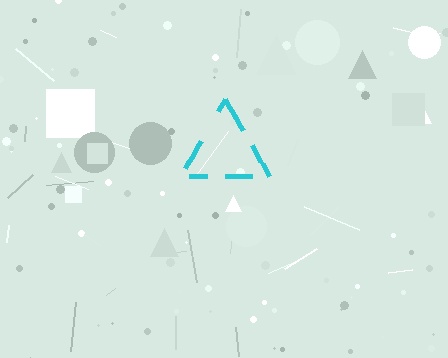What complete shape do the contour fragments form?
The contour fragments form a triangle.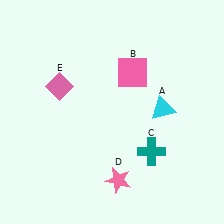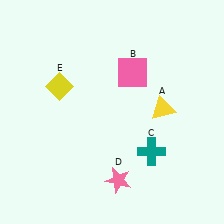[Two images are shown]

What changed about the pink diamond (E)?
In Image 1, E is pink. In Image 2, it changed to yellow.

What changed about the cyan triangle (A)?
In Image 1, A is cyan. In Image 2, it changed to yellow.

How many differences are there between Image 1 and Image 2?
There are 2 differences between the two images.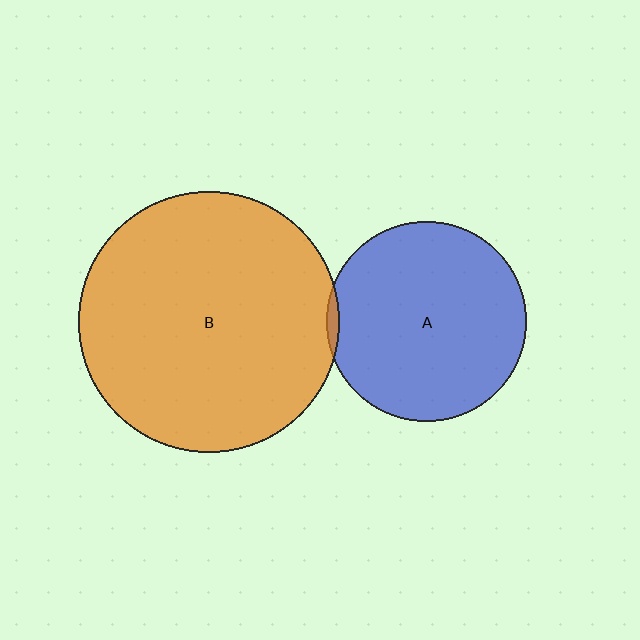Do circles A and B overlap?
Yes.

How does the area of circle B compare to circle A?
Approximately 1.7 times.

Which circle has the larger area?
Circle B (orange).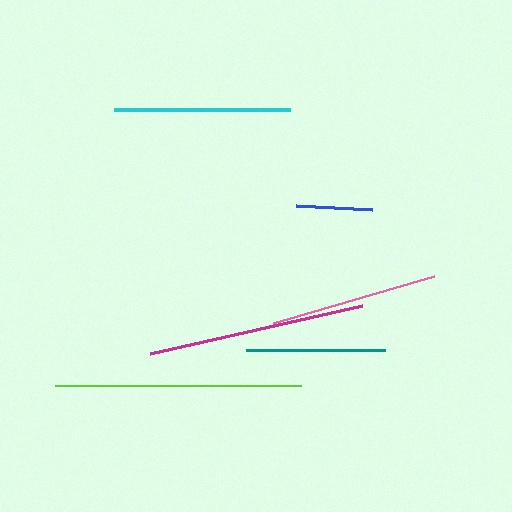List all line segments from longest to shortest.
From longest to shortest: lime, magenta, cyan, pink, teal, blue.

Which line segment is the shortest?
The blue line is the shortest at approximately 76 pixels.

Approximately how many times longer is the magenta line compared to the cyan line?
The magenta line is approximately 1.2 times the length of the cyan line.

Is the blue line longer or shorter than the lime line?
The lime line is longer than the blue line.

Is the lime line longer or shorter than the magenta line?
The lime line is longer than the magenta line.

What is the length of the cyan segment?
The cyan segment is approximately 176 pixels long.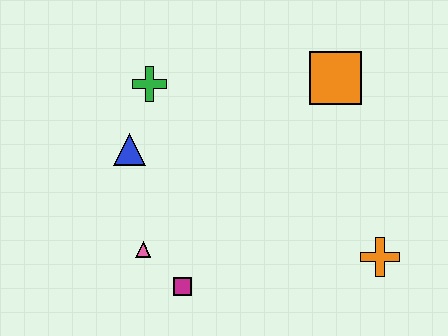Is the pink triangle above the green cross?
No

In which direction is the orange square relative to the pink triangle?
The orange square is to the right of the pink triangle.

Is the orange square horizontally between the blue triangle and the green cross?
No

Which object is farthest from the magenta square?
The orange square is farthest from the magenta square.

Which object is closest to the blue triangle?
The green cross is closest to the blue triangle.